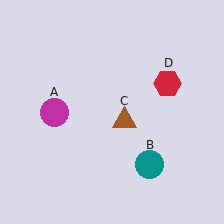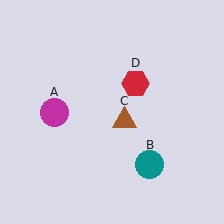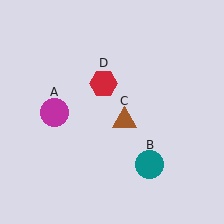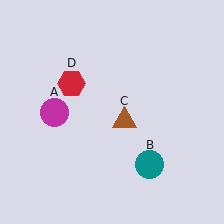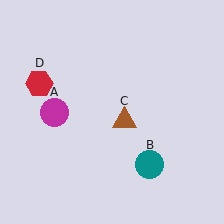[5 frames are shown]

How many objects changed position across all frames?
1 object changed position: red hexagon (object D).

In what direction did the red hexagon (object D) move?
The red hexagon (object D) moved left.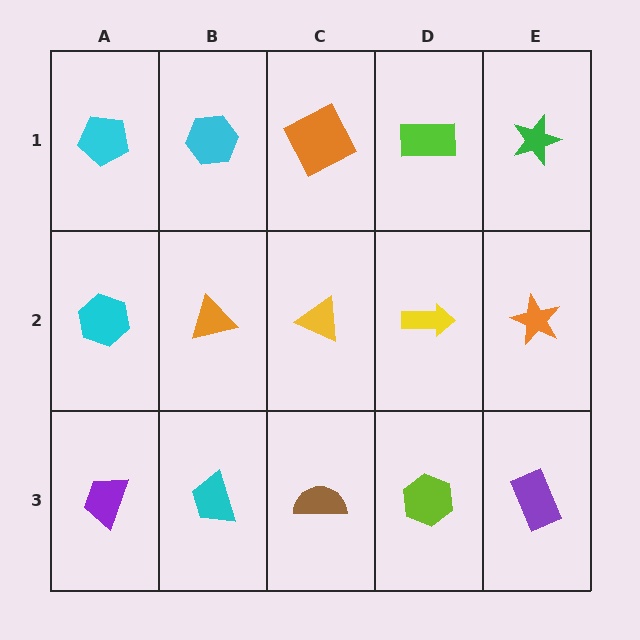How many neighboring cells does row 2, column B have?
4.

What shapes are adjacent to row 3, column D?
A yellow arrow (row 2, column D), a brown semicircle (row 3, column C), a purple rectangle (row 3, column E).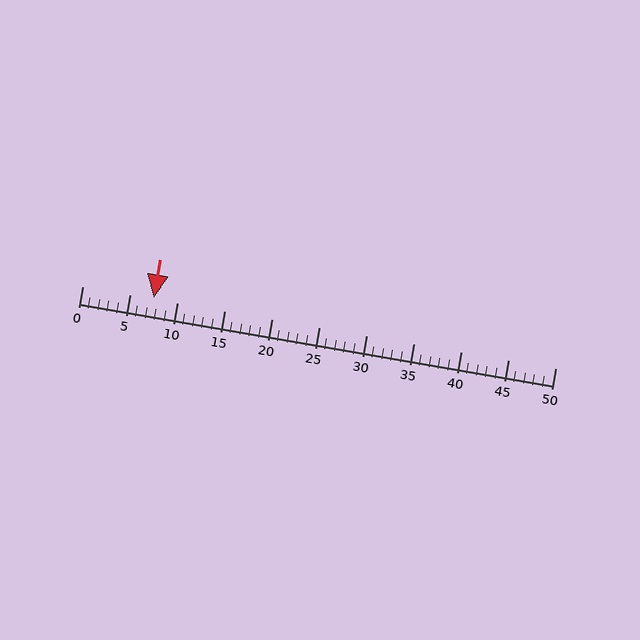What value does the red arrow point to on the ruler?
The red arrow points to approximately 8.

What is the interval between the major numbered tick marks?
The major tick marks are spaced 5 units apart.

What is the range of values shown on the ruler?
The ruler shows values from 0 to 50.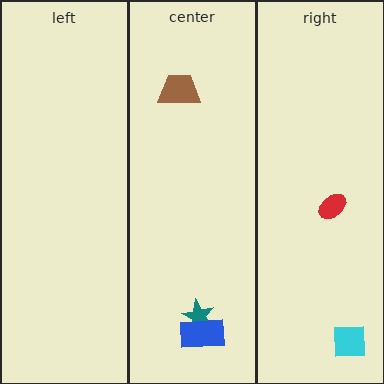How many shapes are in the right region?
2.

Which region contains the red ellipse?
The right region.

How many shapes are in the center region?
3.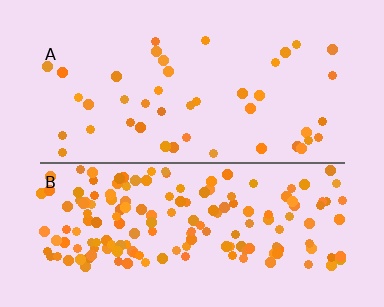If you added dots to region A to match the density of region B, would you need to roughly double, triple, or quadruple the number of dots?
Approximately quadruple.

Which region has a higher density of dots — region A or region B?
B (the bottom).